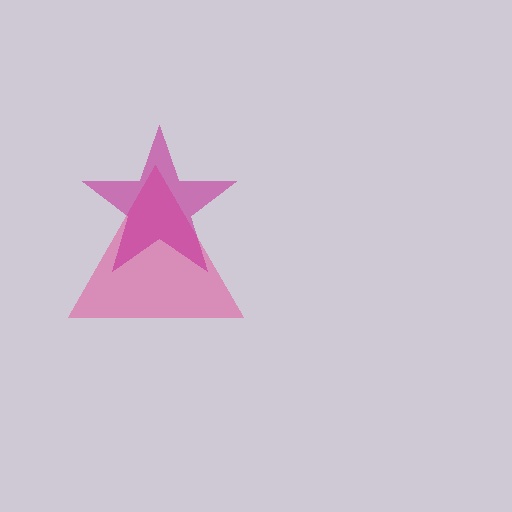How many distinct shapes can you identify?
There are 2 distinct shapes: a pink triangle, a magenta star.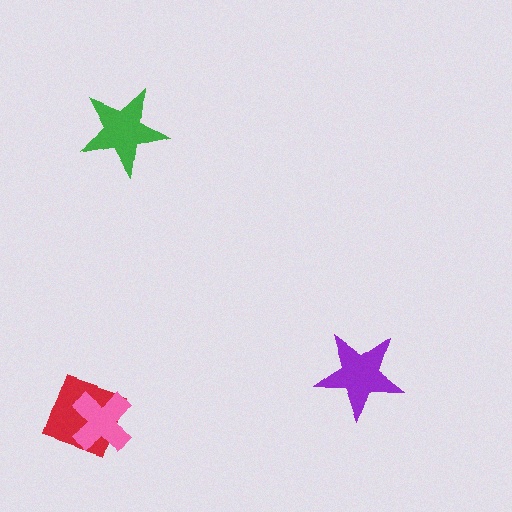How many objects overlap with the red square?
1 object overlaps with the red square.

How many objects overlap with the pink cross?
1 object overlaps with the pink cross.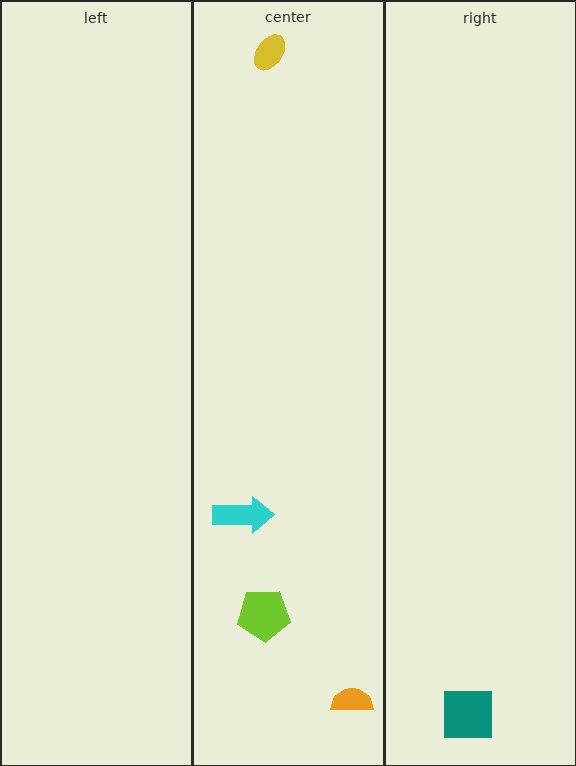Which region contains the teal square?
The right region.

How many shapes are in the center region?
4.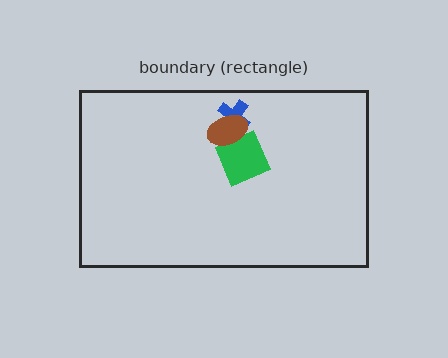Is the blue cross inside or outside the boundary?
Inside.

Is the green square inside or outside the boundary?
Inside.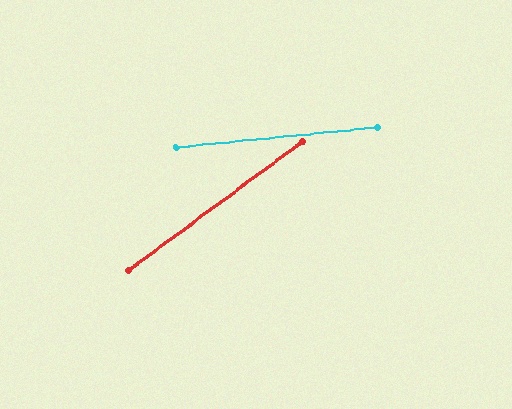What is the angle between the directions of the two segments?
Approximately 31 degrees.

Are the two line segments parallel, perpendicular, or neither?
Neither parallel nor perpendicular — they differ by about 31°.